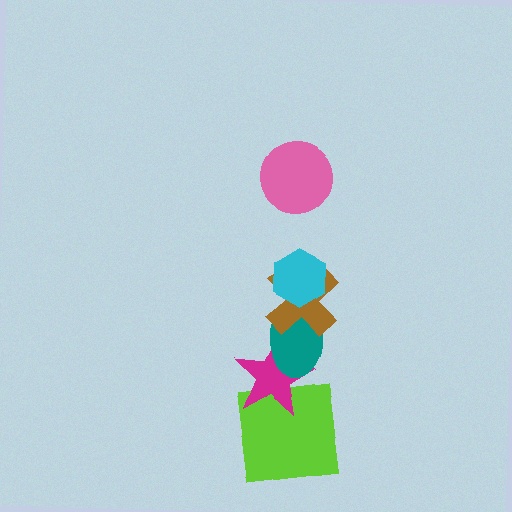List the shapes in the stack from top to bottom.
From top to bottom: the pink circle, the cyan hexagon, the brown cross, the teal ellipse, the magenta star, the lime square.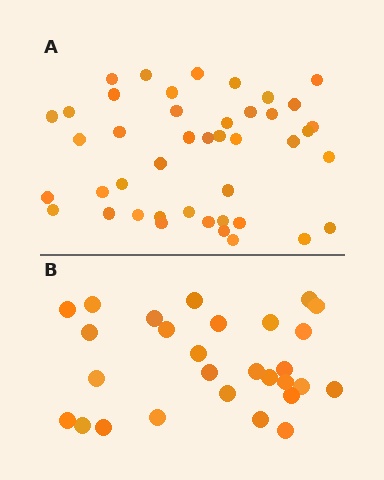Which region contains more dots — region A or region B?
Region A (the top region) has more dots.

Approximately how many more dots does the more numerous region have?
Region A has approximately 15 more dots than region B.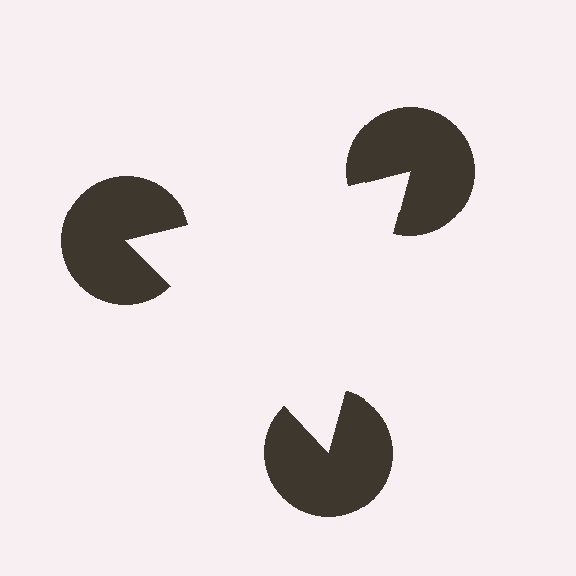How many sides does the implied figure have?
3 sides.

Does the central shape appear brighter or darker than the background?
It typically appears slightly brighter than the background, even though no actual brightness change is drawn.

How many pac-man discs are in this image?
There are 3 — one at each vertex of the illusory triangle.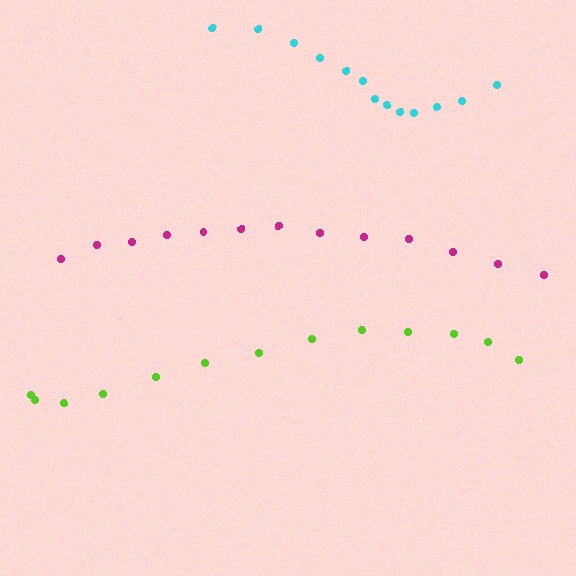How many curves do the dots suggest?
There are 3 distinct paths.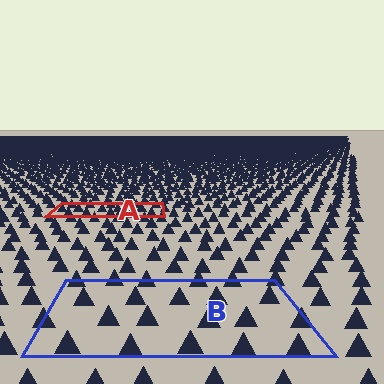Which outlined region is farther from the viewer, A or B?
Region A is farther from the viewer — the texture elements inside it appear smaller and more densely packed.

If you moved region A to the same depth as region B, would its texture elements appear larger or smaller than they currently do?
They would appear larger. At a closer depth, the same texture elements are projected at a bigger on-screen size.